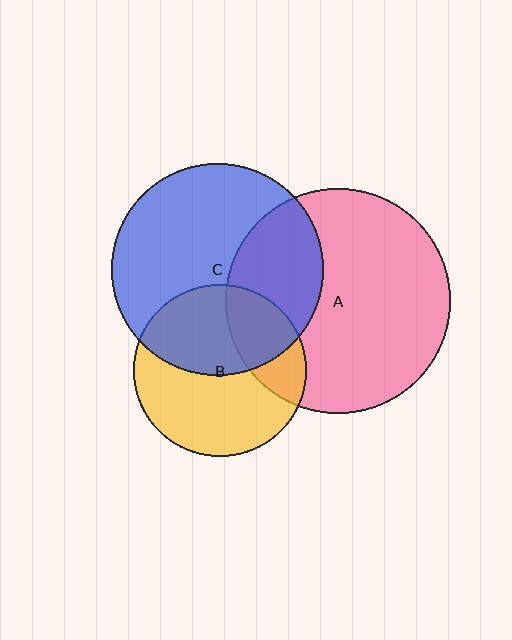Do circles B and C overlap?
Yes.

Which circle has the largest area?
Circle A (pink).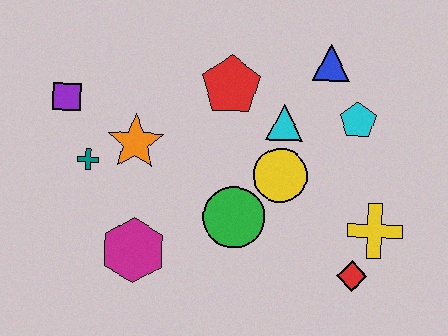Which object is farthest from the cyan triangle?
The purple square is farthest from the cyan triangle.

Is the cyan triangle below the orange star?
No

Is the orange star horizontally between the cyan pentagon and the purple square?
Yes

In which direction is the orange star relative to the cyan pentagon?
The orange star is to the left of the cyan pentagon.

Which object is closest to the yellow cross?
The red diamond is closest to the yellow cross.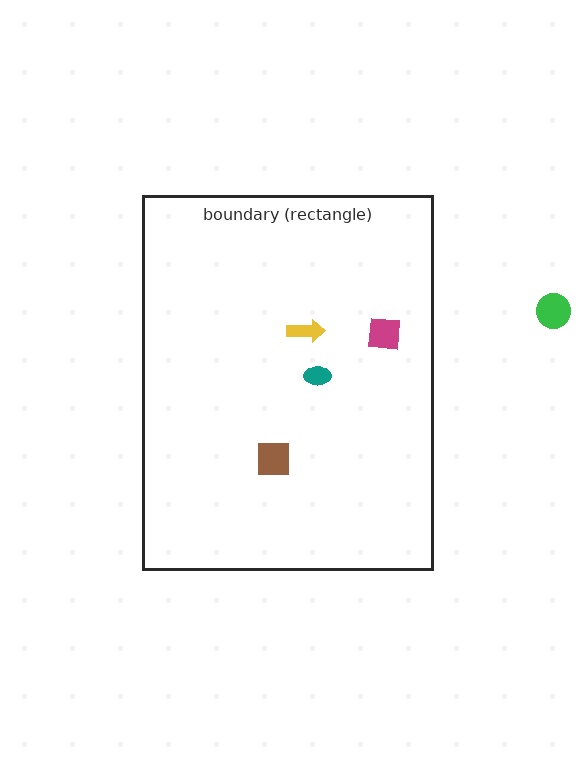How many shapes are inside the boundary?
4 inside, 1 outside.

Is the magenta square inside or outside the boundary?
Inside.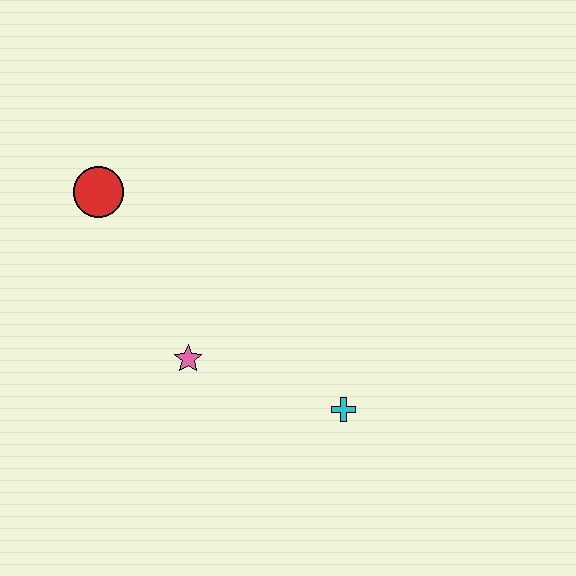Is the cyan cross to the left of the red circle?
No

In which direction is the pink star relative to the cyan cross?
The pink star is to the left of the cyan cross.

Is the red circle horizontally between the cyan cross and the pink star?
No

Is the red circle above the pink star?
Yes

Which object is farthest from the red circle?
The cyan cross is farthest from the red circle.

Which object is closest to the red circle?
The pink star is closest to the red circle.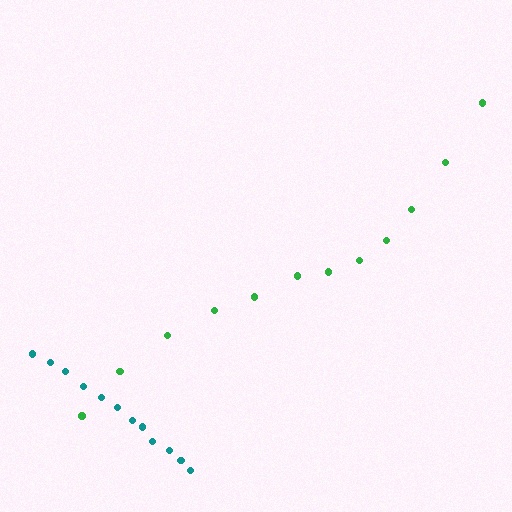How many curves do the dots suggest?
There are 2 distinct paths.